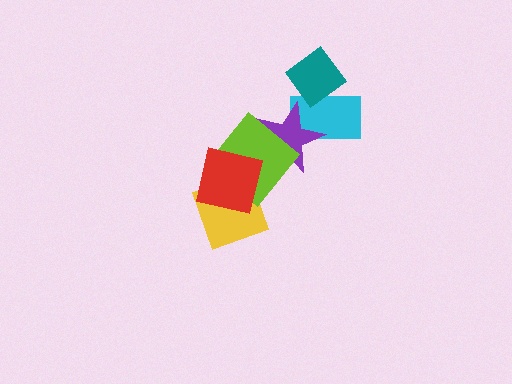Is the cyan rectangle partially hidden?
Yes, it is partially covered by another shape.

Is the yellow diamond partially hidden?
Yes, it is partially covered by another shape.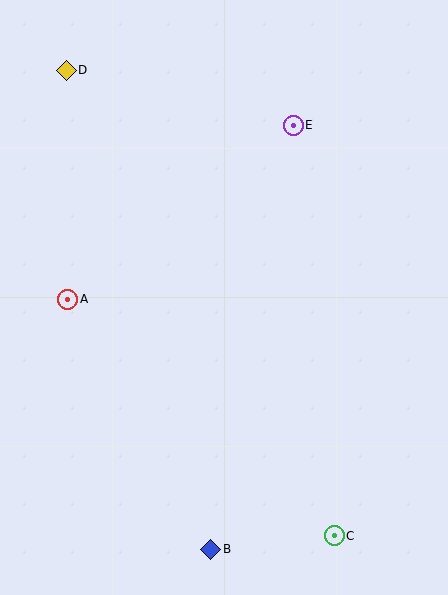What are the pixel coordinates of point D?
Point D is at (66, 70).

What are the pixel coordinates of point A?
Point A is at (68, 299).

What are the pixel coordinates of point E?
Point E is at (293, 125).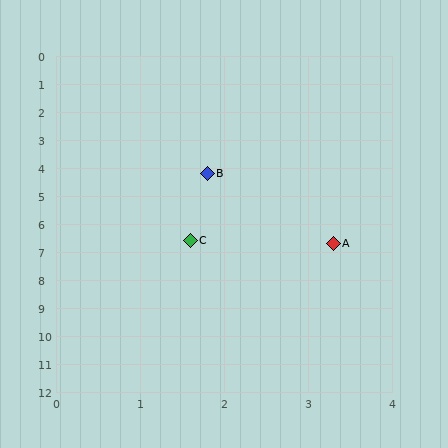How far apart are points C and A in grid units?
Points C and A are about 1.7 grid units apart.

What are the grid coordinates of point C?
Point C is at approximately (1.6, 6.6).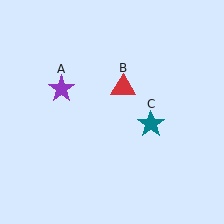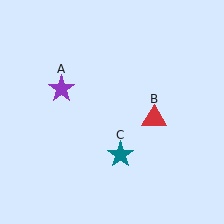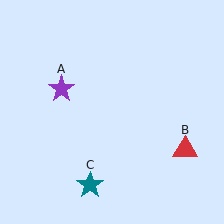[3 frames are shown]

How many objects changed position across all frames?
2 objects changed position: red triangle (object B), teal star (object C).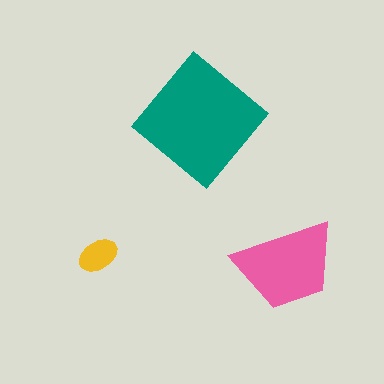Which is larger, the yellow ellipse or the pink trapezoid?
The pink trapezoid.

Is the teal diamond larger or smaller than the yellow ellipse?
Larger.